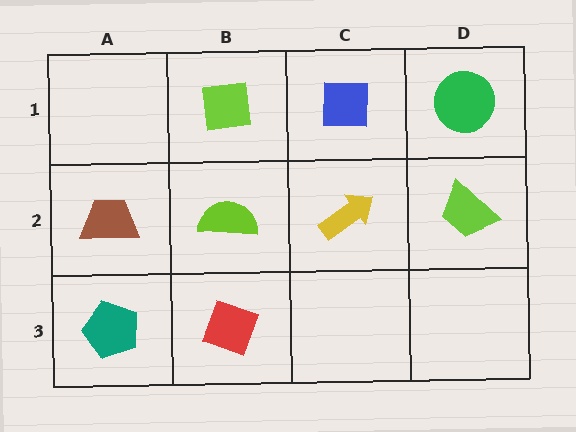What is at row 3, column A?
A teal pentagon.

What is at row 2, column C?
A yellow arrow.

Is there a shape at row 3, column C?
No, that cell is empty.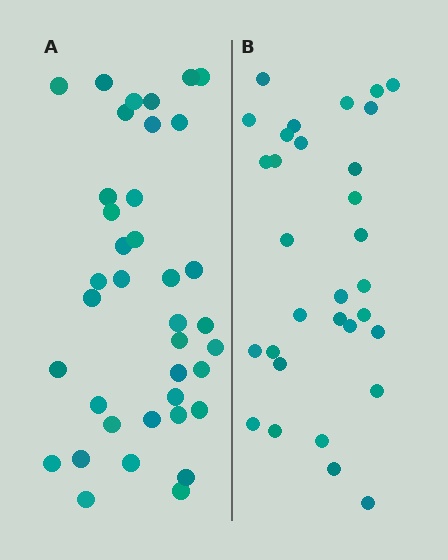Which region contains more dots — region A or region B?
Region A (the left region) has more dots.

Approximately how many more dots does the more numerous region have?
Region A has roughly 8 or so more dots than region B.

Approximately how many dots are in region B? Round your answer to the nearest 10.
About 30 dots. (The exact count is 31, which rounds to 30.)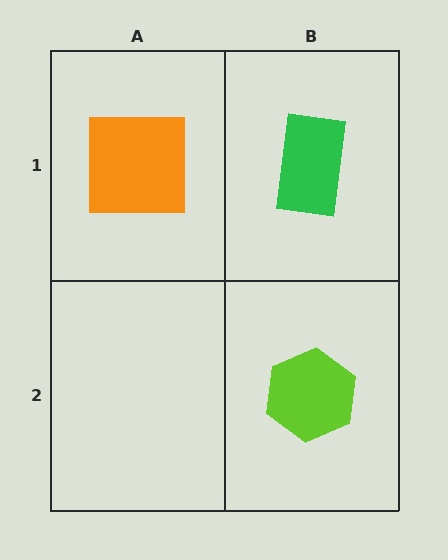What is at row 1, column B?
A green rectangle.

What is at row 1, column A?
An orange square.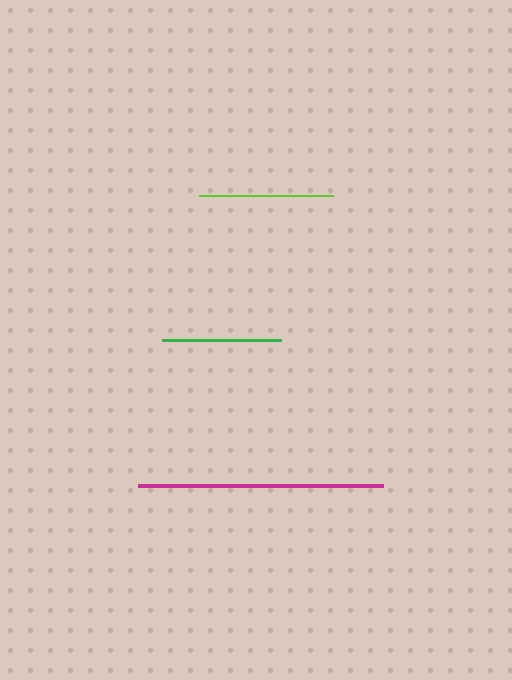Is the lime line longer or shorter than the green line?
The lime line is longer than the green line.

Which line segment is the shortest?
The green line is the shortest at approximately 119 pixels.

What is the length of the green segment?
The green segment is approximately 119 pixels long.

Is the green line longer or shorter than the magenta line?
The magenta line is longer than the green line.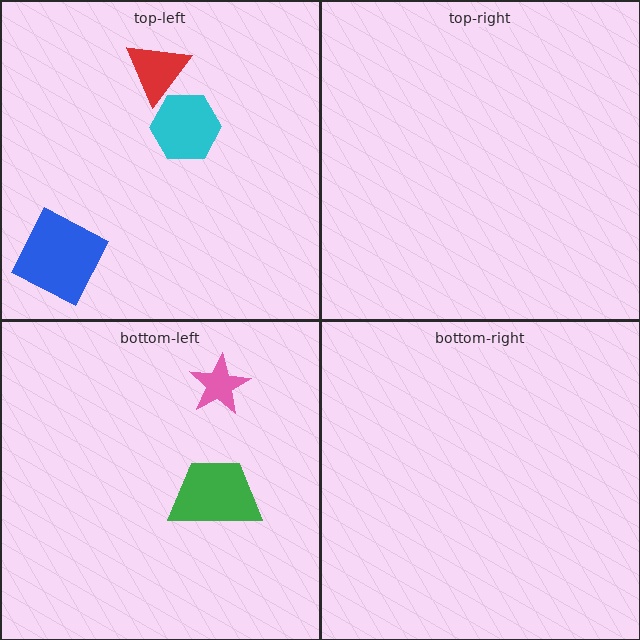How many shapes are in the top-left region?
3.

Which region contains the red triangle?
The top-left region.